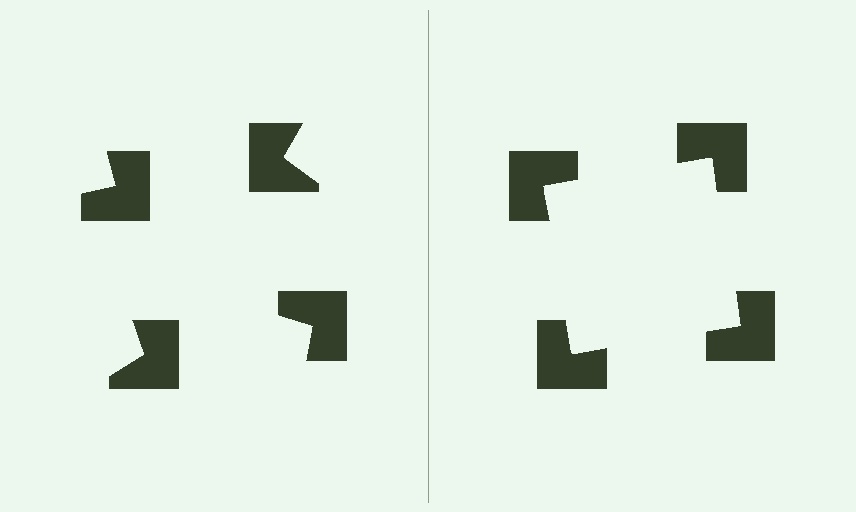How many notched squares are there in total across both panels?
8 — 4 on each side.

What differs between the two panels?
The notched squares are positioned identically on both sides; only the wedge orientations differ. On the right they align to a square; on the left they are misaligned.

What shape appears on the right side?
An illusory square.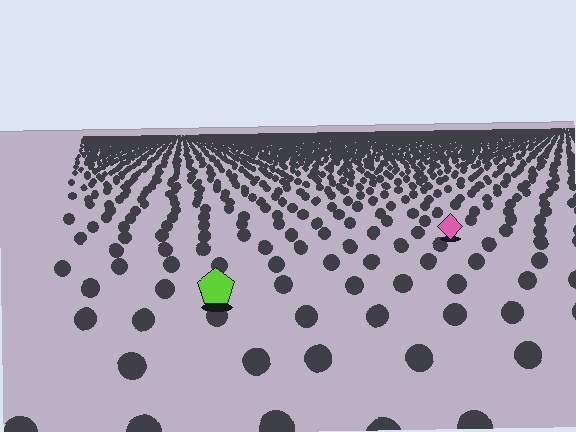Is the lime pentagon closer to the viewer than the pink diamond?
Yes. The lime pentagon is closer — you can tell from the texture gradient: the ground texture is coarser near it.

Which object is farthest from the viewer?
The pink diamond is farthest from the viewer. It appears smaller and the ground texture around it is denser.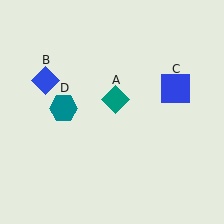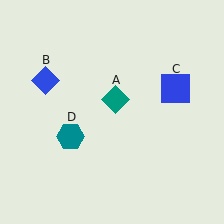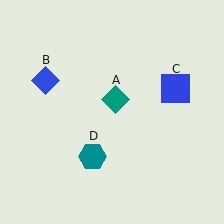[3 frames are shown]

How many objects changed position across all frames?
1 object changed position: teal hexagon (object D).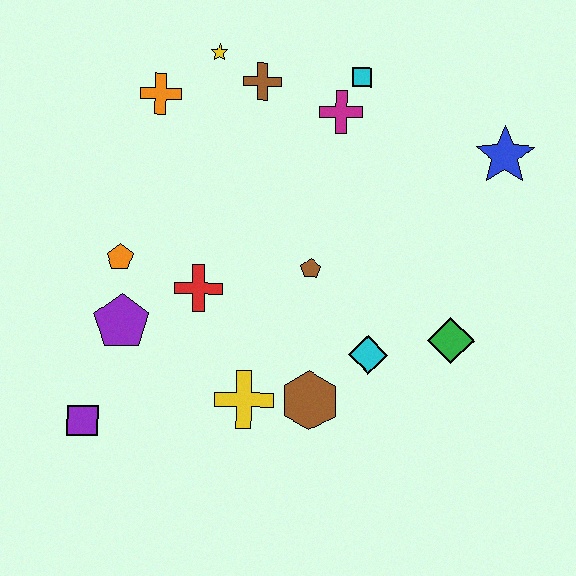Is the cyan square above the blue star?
Yes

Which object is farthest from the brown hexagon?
The yellow star is farthest from the brown hexagon.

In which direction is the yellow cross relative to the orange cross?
The yellow cross is below the orange cross.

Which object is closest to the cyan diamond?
The brown hexagon is closest to the cyan diamond.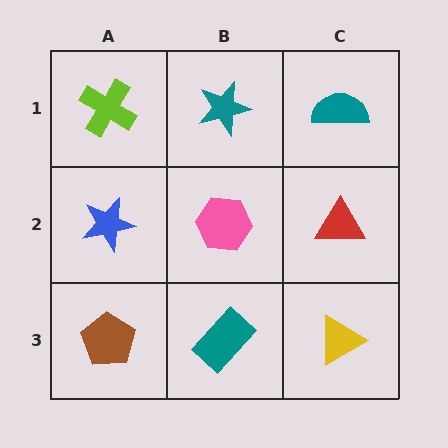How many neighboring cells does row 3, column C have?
2.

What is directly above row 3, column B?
A pink hexagon.